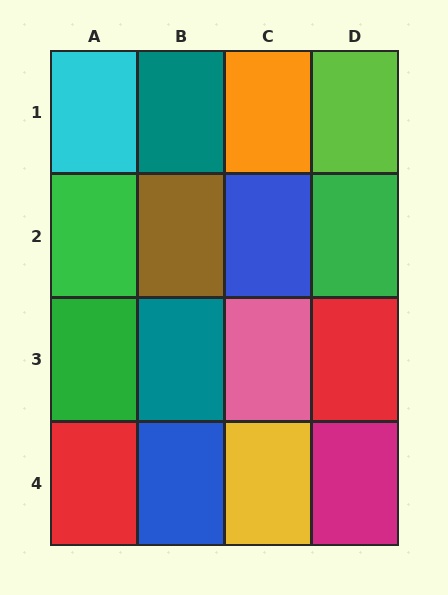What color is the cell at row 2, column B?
Brown.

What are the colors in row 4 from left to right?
Red, blue, yellow, magenta.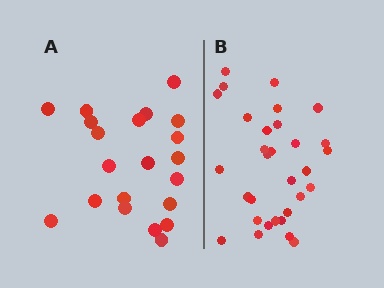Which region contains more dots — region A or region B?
Region B (the right region) has more dots.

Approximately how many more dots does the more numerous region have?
Region B has roughly 10 or so more dots than region A.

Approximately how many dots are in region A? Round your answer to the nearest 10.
About 20 dots. (The exact count is 21, which rounds to 20.)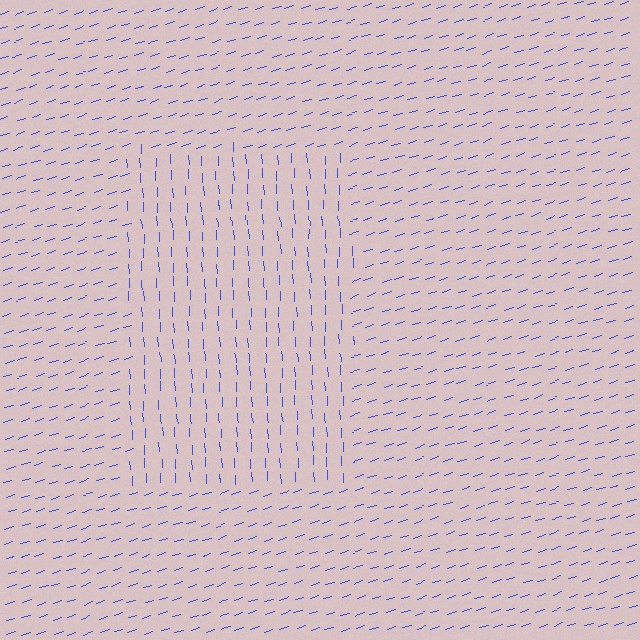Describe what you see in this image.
The image is filled with small blue line segments. A rectangle region in the image has lines oriented differently from the surrounding lines, creating a visible texture boundary.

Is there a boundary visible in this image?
Yes, there is a texture boundary formed by a change in line orientation.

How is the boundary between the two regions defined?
The boundary is defined purely by a change in line orientation (approximately 75 degrees difference). All lines are the same color and thickness.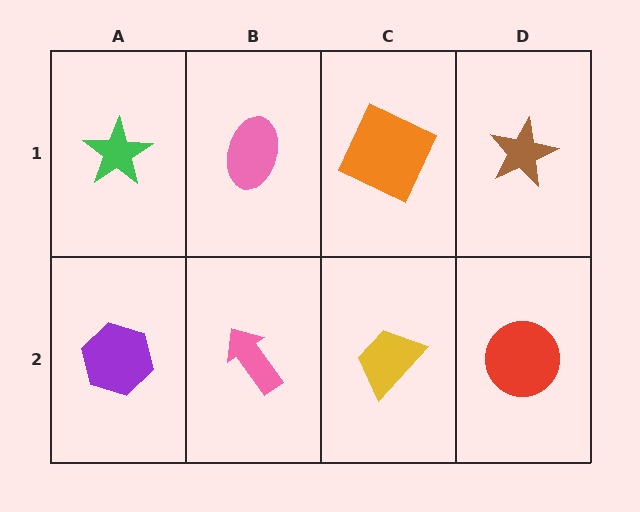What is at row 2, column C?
A yellow trapezoid.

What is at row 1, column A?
A green star.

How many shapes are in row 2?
4 shapes.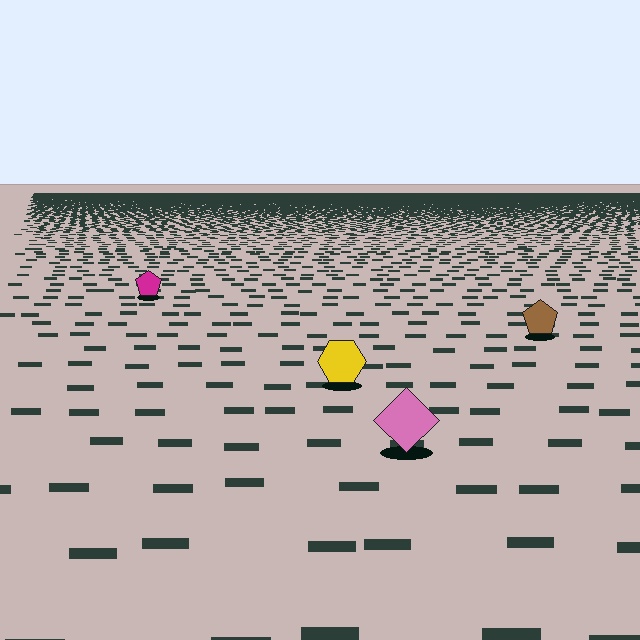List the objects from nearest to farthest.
From nearest to farthest: the pink diamond, the yellow hexagon, the brown pentagon, the magenta pentagon.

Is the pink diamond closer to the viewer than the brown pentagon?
Yes. The pink diamond is closer — you can tell from the texture gradient: the ground texture is coarser near it.